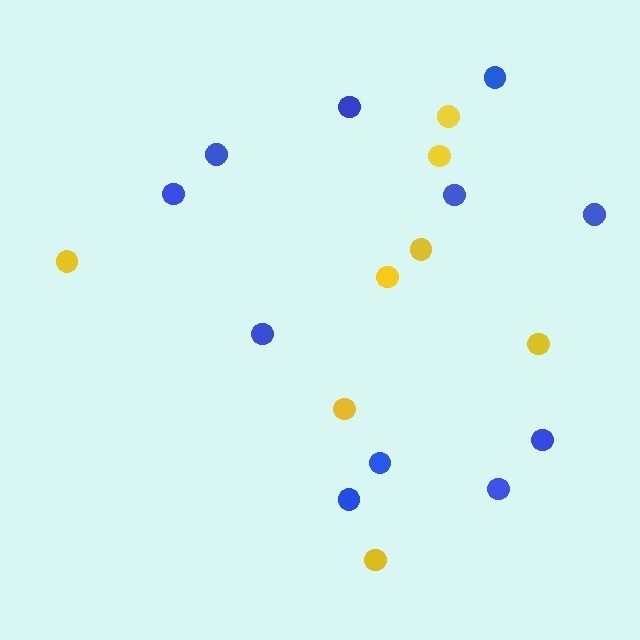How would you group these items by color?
There are 2 groups: one group of blue circles (11) and one group of yellow circles (8).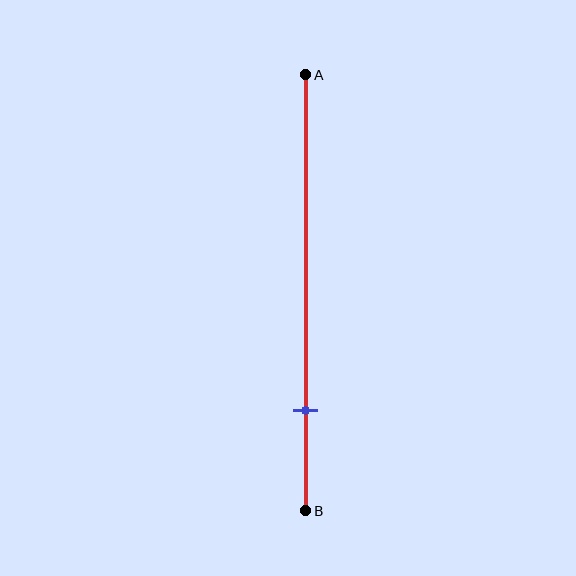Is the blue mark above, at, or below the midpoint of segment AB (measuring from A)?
The blue mark is below the midpoint of segment AB.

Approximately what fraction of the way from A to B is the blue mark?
The blue mark is approximately 75% of the way from A to B.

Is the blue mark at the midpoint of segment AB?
No, the mark is at about 75% from A, not at the 50% midpoint.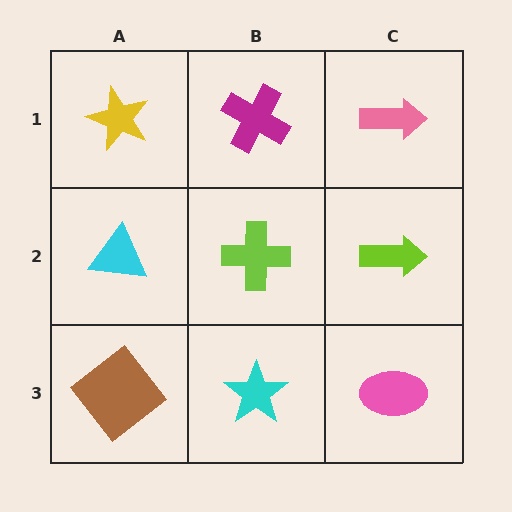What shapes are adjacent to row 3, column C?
A lime arrow (row 2, column C), a cyan star (row 3, column B).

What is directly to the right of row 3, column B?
A pink ellipse.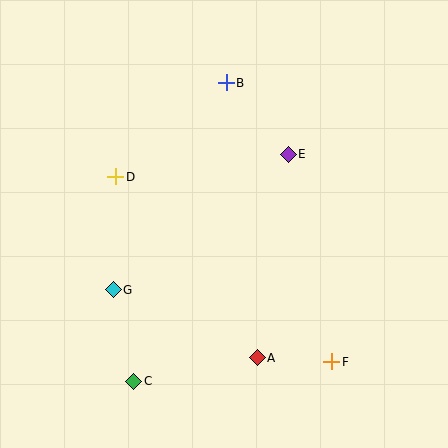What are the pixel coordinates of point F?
Point F is at (332, 362).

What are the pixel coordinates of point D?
Point D is at (116, 177).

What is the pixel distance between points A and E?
The distance between A and E is 206 pixels.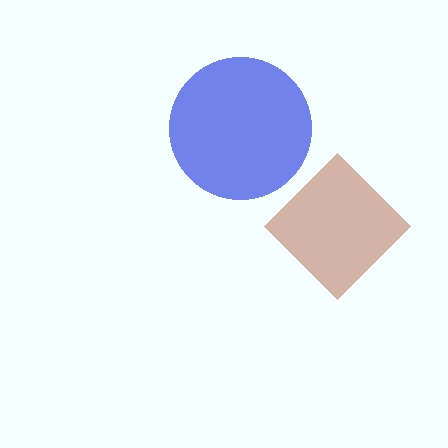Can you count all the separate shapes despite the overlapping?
Yes, there are 2 separate shapes.